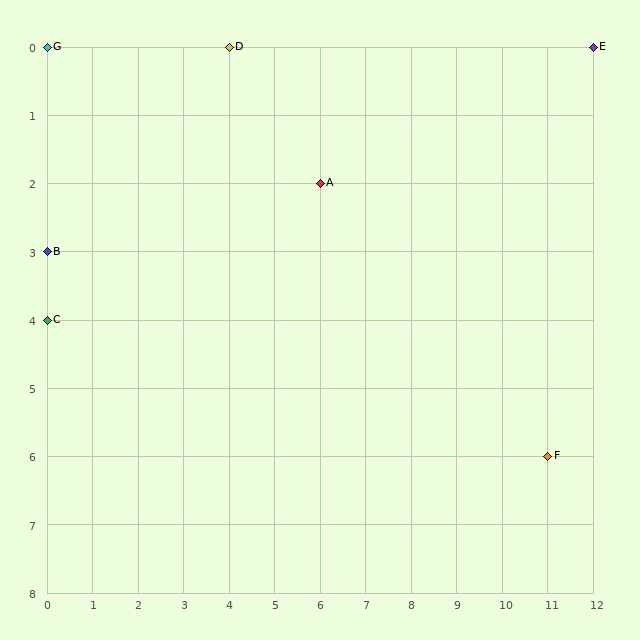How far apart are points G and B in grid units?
Points G and B are 3 rows apart.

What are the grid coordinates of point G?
Point G is at grid coordinates (0, 0).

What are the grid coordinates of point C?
Point C is at grid coordinates (0, 4).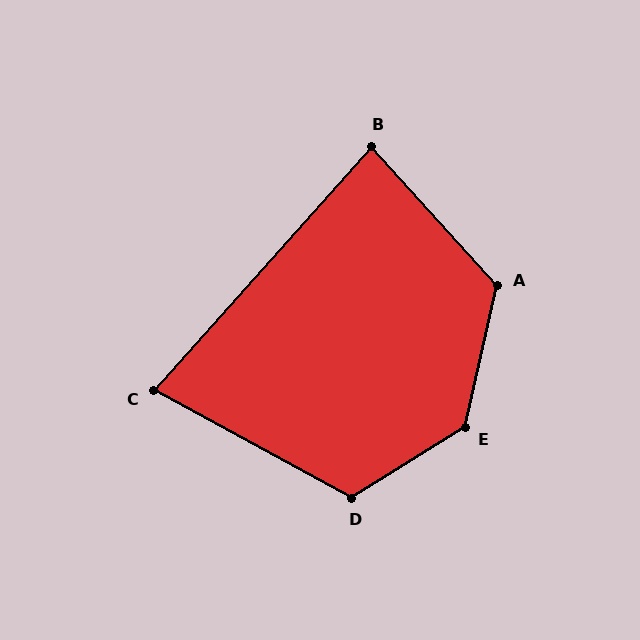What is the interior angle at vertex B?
Approximately 84 degrees (acute).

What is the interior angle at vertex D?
Approximately 120 degrees (obtuse).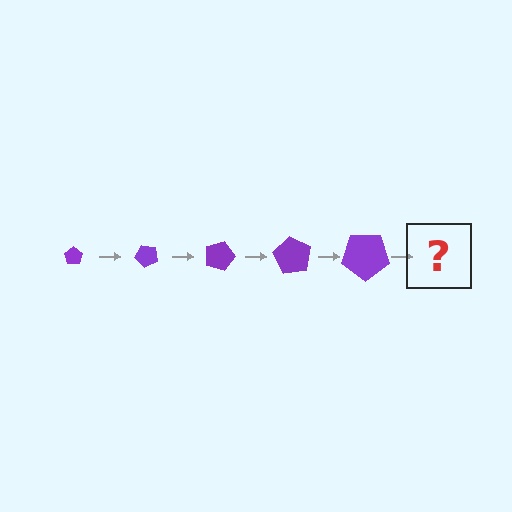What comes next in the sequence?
The next element should be a pentagon, larger than the previous one and rotated 225 degrees from the start.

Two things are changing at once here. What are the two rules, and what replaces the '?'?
The two rules are that the pentagon grows larger each step and it rotates 45 degrees each step. The '?' should be a pentagon, larger than the previous one and rotated 225 degrees from the start.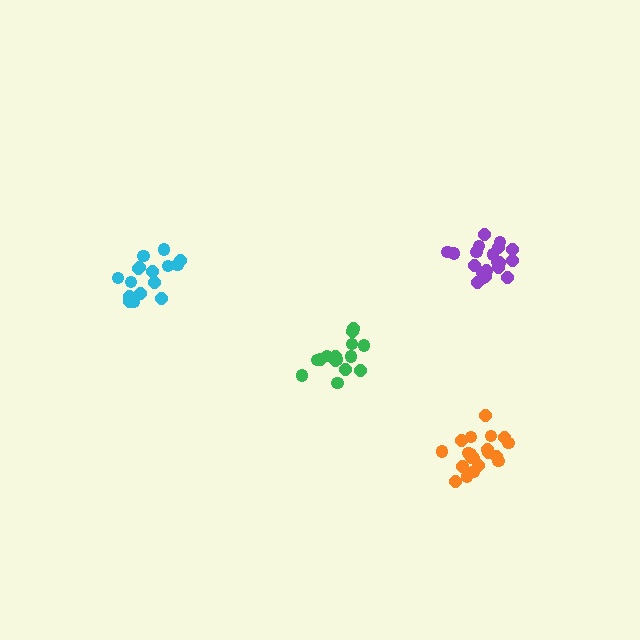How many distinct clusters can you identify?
There are 4 distinct clusters.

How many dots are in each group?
Group 1: 20 dots, Group 2: 16 dots, Group 3: 15 dots, Group 4: 20 dots (71 total).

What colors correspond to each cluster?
The clusters are colored: orange, cyan, green, purple.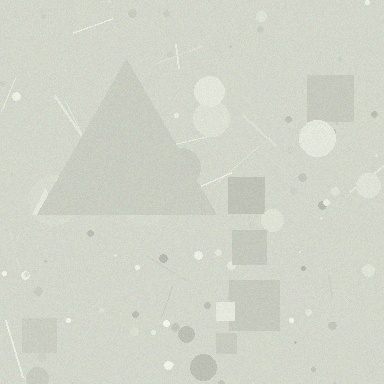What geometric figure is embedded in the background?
A triangle is embedded in the background.